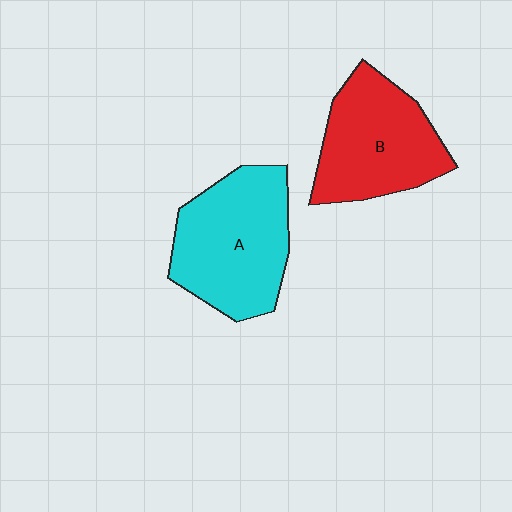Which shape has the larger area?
Shape A (cyan).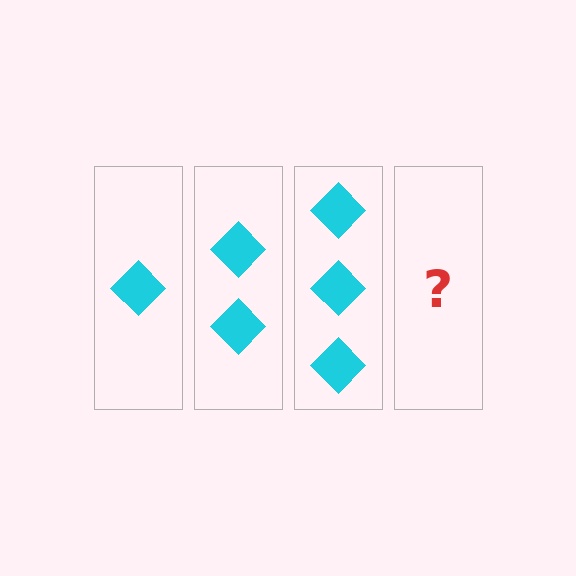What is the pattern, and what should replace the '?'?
The pattern is that each step adds one more diamond. The '?' should be 4 diamonds.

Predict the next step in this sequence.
The next step is 4 diamonds.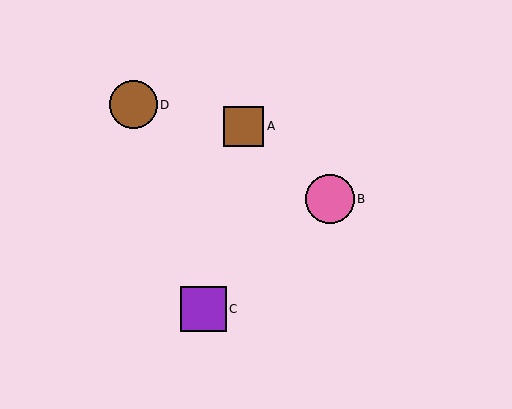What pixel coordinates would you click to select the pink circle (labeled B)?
Click at (330, 199) to select the pink circle B.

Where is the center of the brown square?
The center of the brown square is at (244, 126).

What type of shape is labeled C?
Shape C is a purple square.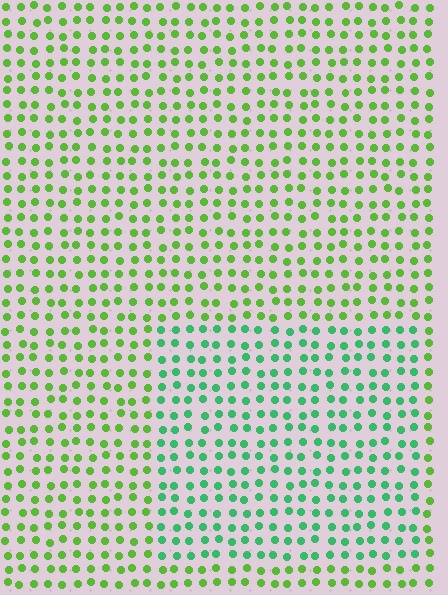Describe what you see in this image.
The image is filled with small lime elements in a uniform arrangement. A rectangle-shaped region is visible where the elements are tinted to a slightly different hue, forming a subtle color boundary.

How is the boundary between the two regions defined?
The boundary is defined purely by a slight shift in hue (about 39 degrees). Spacing, size, and orientation are identical on both sides.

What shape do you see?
I see a rectangle.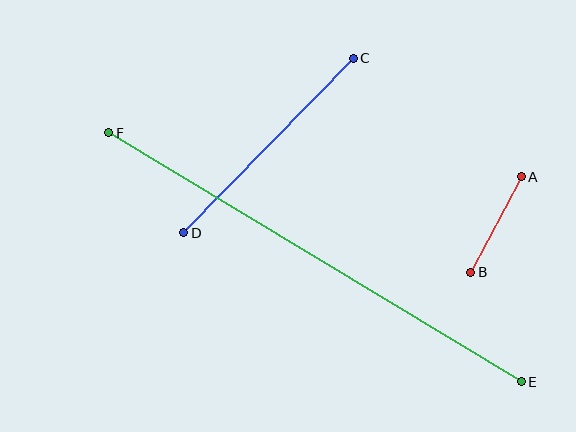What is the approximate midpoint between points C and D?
The midpoint is at approximately (268, 145) pixels.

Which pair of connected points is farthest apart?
Points E and F are farthest apart.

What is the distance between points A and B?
The distance is approximately 108 pixels.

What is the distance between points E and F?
The distance is approximately 482 pixels.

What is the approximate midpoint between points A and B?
The midpoint is at approximately (496, 225) pixels.